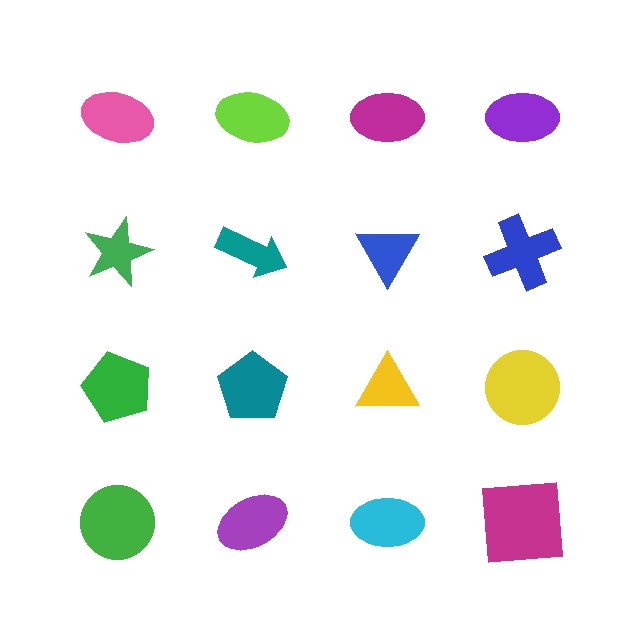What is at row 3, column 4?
A yellow circle.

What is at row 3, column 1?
A green pentagon.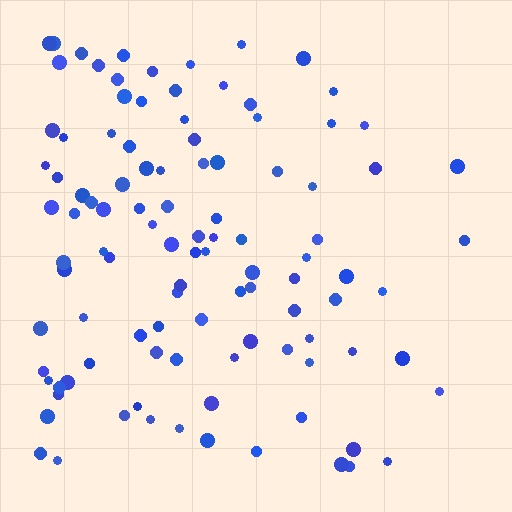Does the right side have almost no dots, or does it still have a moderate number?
Still a moderate number, just noticeably fewer than the left.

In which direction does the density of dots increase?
From right to left, with the left side densest.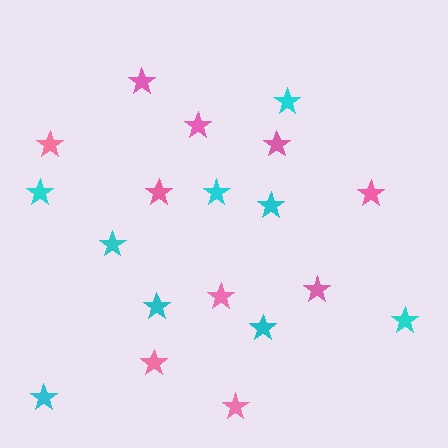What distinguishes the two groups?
There are 2 groups: one group of cyan stars (9) and one group of pink stars (10).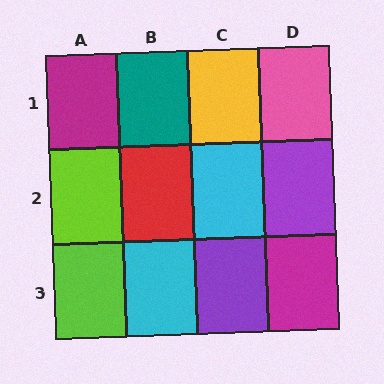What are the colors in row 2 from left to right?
Lime, red, cyan, purple.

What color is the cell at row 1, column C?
Yellow.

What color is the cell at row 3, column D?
Magenta.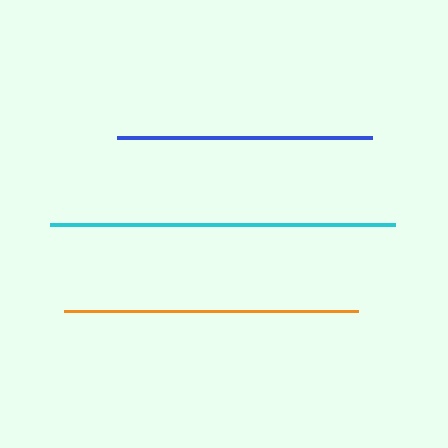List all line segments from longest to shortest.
From longest to shortest: cyan, orange, blue.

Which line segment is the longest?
The cyan line is the longest at approximately 345 pixels.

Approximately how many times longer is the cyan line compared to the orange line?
The cyan line is approximately 1.2 times the length of the orange line.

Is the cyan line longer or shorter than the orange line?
The cyan line is longer than the orange line.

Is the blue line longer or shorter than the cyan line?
The cyan line is longer than the blue line.